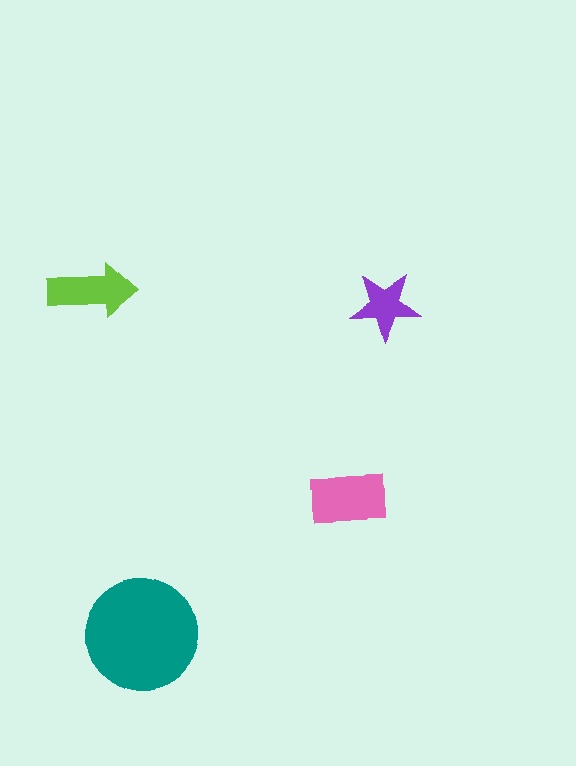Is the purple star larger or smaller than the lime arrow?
Smaller.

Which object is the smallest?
The purple star.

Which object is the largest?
The teal circle.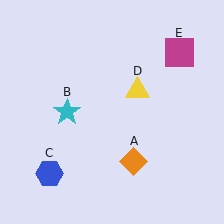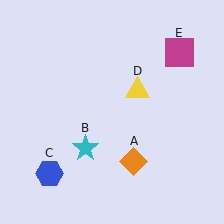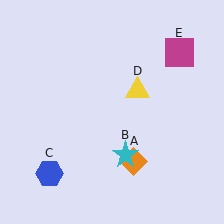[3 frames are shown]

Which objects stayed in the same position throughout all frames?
Orange diamond (object A) and blue hexagon (object C) and yellow triangle (object D) and magenta square (object E) remained stationary.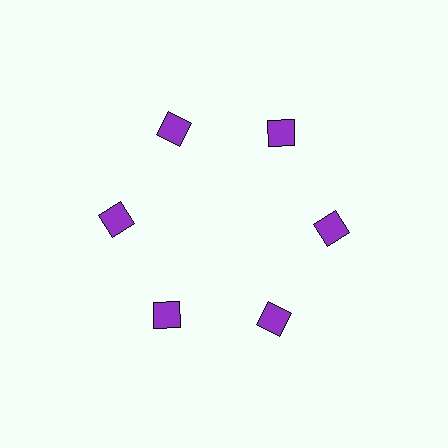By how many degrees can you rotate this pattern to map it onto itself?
The pattern maps onto itself every 60 degrees of rotation.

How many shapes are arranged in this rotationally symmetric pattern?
There are 6 shapes, arranged in 6 groups of 1.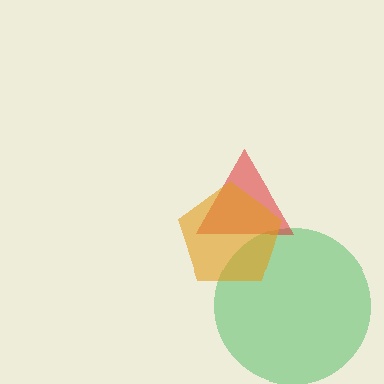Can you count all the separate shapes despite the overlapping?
Yes, there are 3 separate shapes.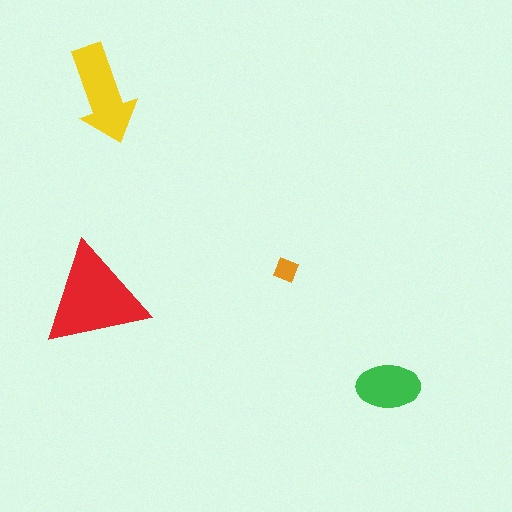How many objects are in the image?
There are 4 objects in the image.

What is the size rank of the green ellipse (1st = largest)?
3rd.